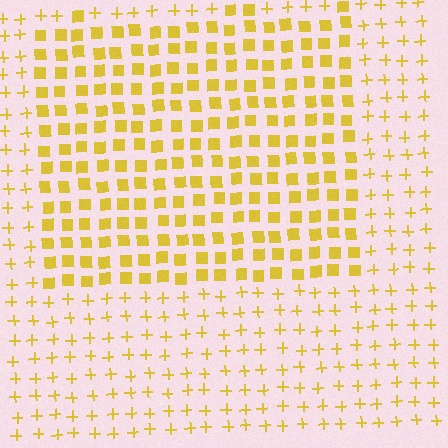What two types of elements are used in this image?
The image uses squares inside the rectangle region and plus signs outside it.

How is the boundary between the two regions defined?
The boundary is defined by a change in element shape: squares inside vs. plus signs outside. All elements share the same color and spacing.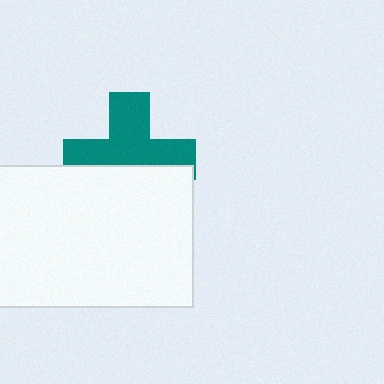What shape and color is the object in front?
The object in front is a white rectangle.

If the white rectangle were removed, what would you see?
You would see the complete teal cross.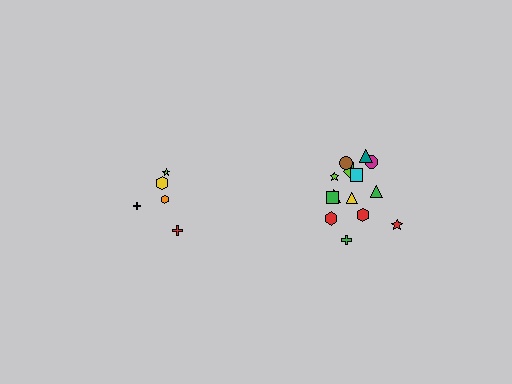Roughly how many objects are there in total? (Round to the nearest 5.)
Roughly 20 objects in total.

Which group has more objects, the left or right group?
The right group.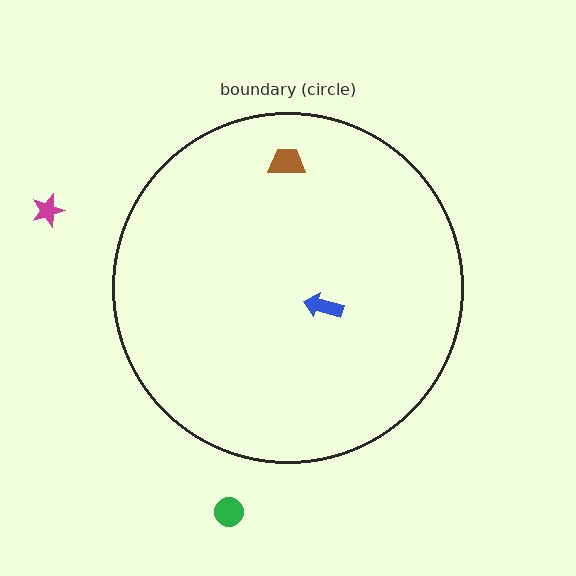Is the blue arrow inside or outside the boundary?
Inside.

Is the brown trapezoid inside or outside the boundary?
Inside.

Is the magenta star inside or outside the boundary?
Outside.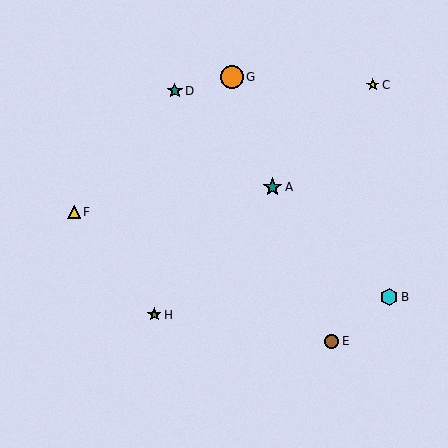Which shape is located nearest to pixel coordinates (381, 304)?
The cyan hexagon (labeled B) at (389, 297) is nearest to that location.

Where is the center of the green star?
The center of the green star is at (154, 315).